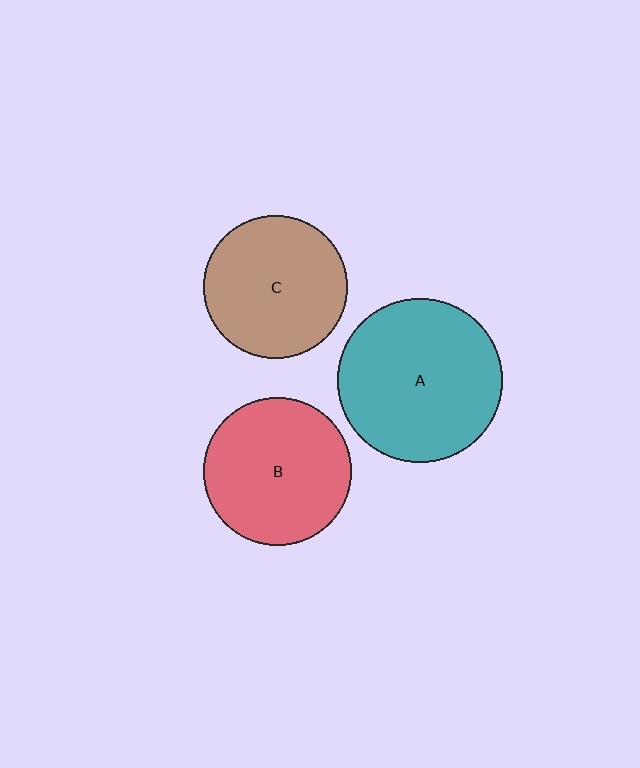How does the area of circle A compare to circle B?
Approximately 1.2 times.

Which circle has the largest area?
Circle A (teal).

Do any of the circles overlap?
No, none of the circles overlap.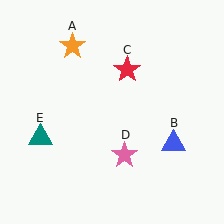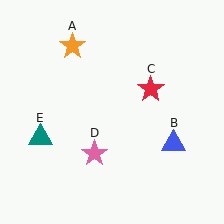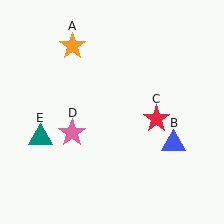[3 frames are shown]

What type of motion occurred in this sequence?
The red star (object C), pink star (object D) rotated clockwise around the center of the scene.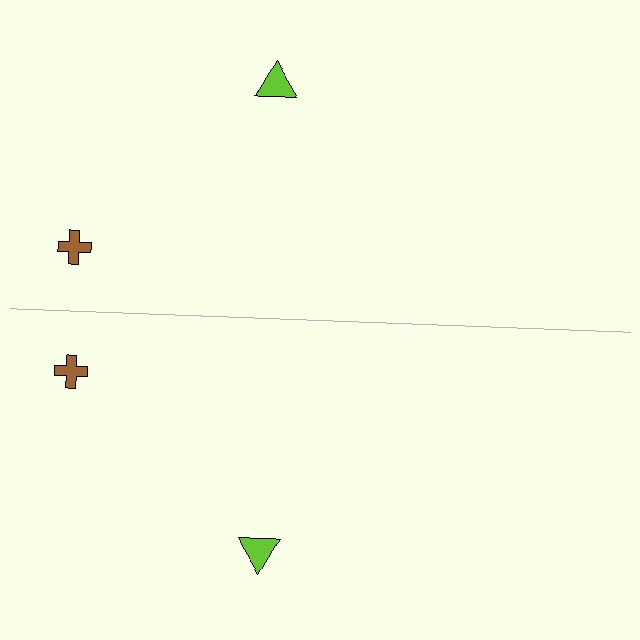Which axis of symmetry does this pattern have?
The pattern has a horizontal axis of symmetry running through the center of the image.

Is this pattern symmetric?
Yes, this pattern has bilateral (reflection) symmetry.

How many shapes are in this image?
There are 4 shapes in this image.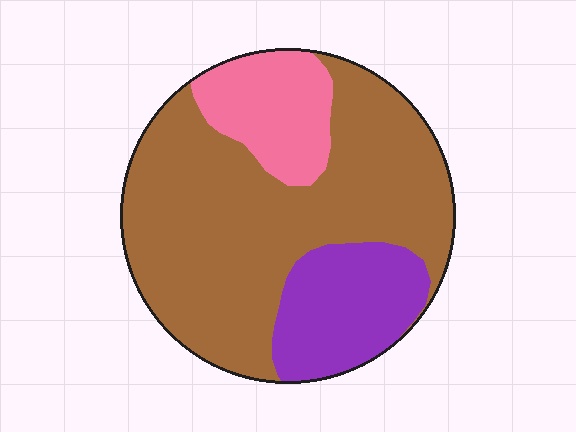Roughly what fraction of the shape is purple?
Purple covers about 20% of the shape.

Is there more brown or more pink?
Brown.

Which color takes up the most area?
Brown, at roughly 65%.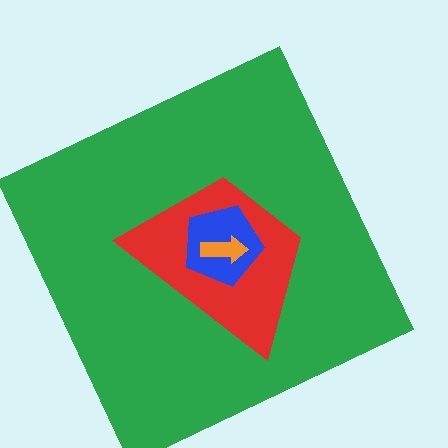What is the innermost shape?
The orange arrow.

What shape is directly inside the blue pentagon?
The orange arrow.